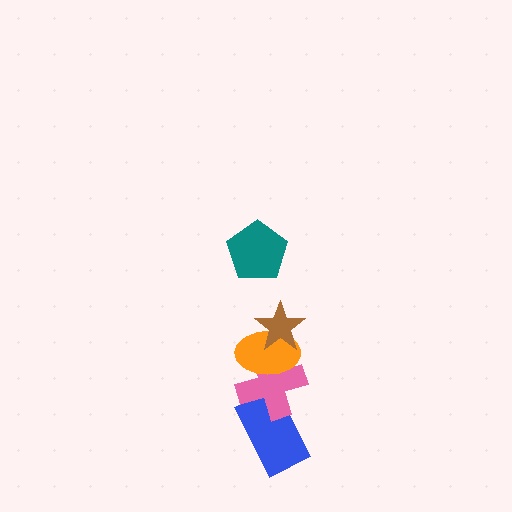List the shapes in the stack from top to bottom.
From top to bottom: the teal pentagon, the brown star, the orange ellipse, the pink cross, the blue rectangle.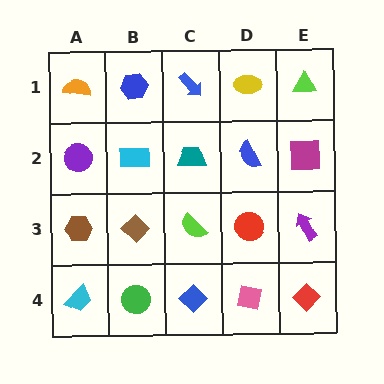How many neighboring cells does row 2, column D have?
4.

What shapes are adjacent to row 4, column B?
A brown diamond (row 3, column B), a cyan trapezoid (row 4, column A), a blue diamond (row 4, column C).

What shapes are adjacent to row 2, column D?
A yellow ellipse (row 1, column D), a red circle (row 3, column D), a teal trapezoid (row 2, column C), a magenta square (row 2, column E).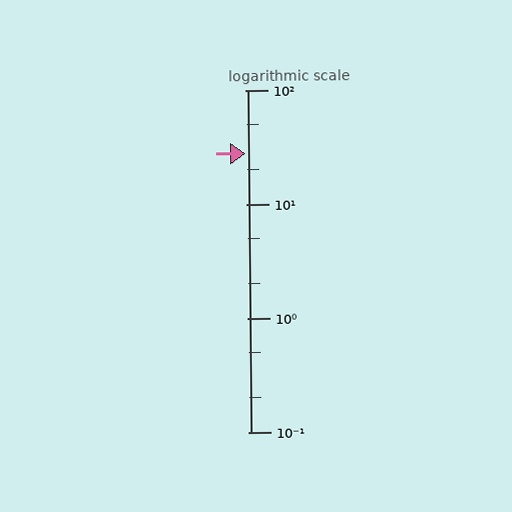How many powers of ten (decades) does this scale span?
The scale spans 3 decades, from 0.1 to 100.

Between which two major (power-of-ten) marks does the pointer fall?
The pointer is between 10 and 100.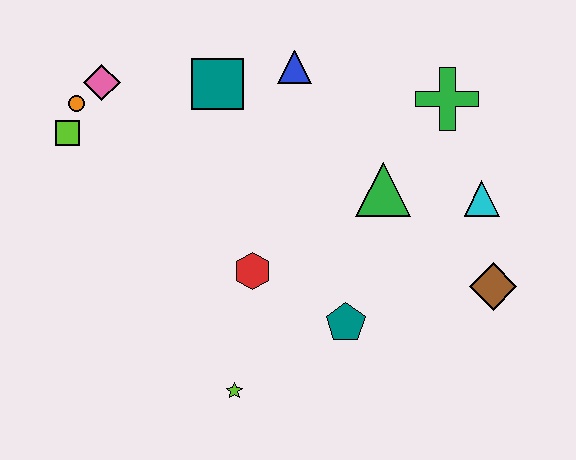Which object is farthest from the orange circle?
The brown diamond is farthest from the orange circle.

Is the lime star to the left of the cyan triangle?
Yes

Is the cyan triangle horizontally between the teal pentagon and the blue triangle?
No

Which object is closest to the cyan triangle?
The brown diamond is closest to the cyan triangle.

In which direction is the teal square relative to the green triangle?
The teal square is to the left of the green triangle.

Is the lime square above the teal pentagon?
Yes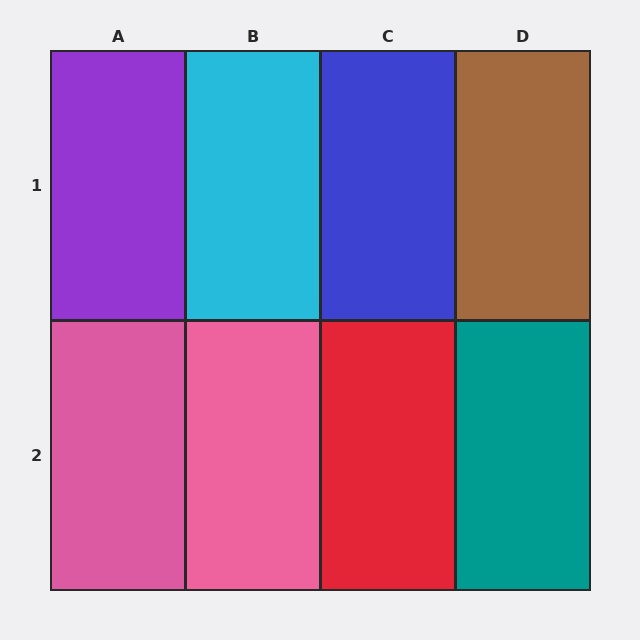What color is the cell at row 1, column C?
Blue.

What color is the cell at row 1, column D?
Brown.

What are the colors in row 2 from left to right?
Pink, pink, red, teal.